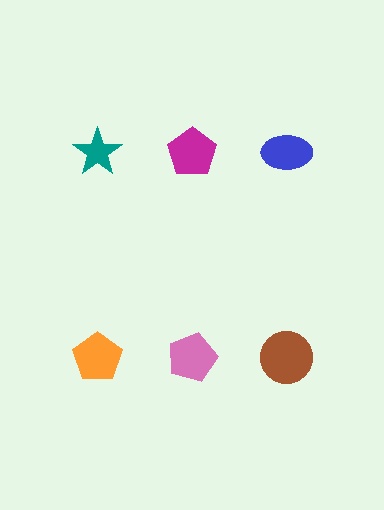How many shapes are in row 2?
3 shapes.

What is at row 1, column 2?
A magenta pentagon.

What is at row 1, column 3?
A blue ellipse.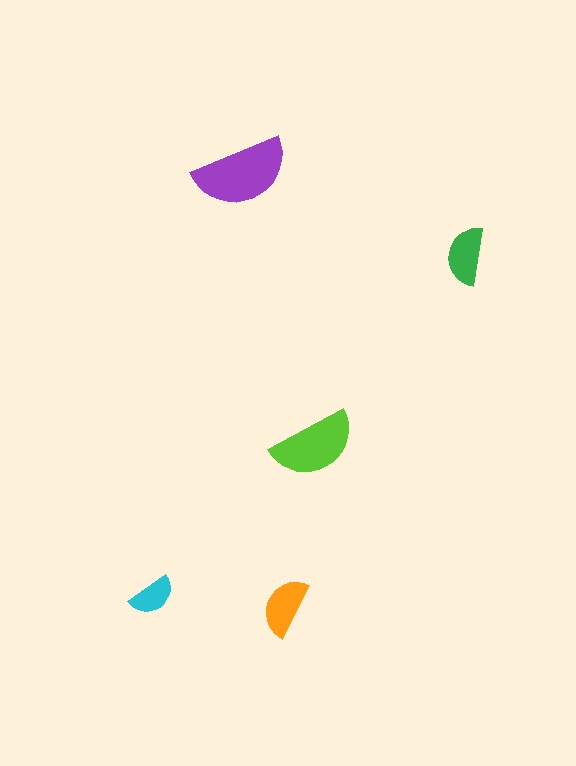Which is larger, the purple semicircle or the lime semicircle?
The purple one.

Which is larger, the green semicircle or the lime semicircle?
The lime one.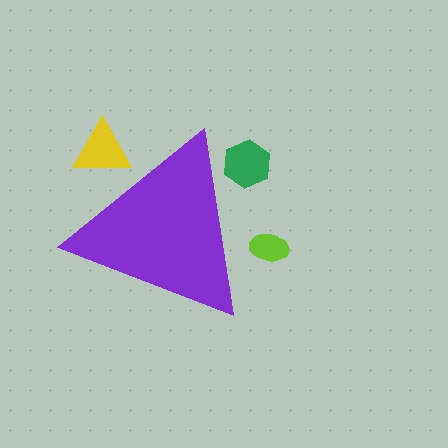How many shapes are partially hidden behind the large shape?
3 shapes are partially hidden.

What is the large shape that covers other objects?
A purple triangle.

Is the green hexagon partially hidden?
Yes, the green hexagon is partially hidden behind the purple triangle.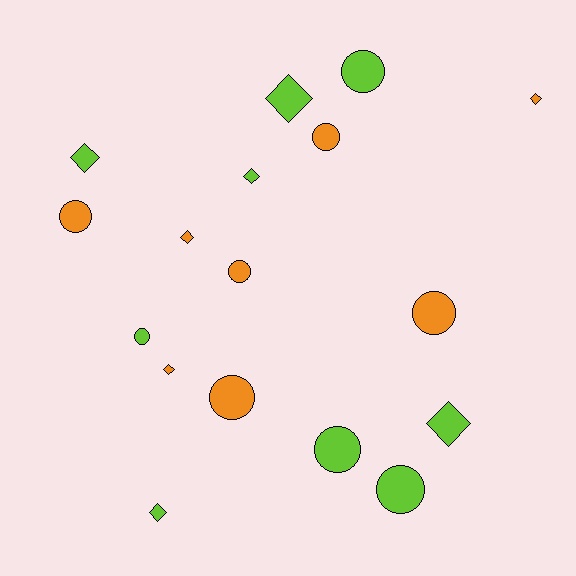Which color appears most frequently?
Lime, with 9 objects.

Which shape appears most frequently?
Circle, with 9 objects.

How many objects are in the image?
There are 17 objects.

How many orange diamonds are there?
There are 3 orange diamonds.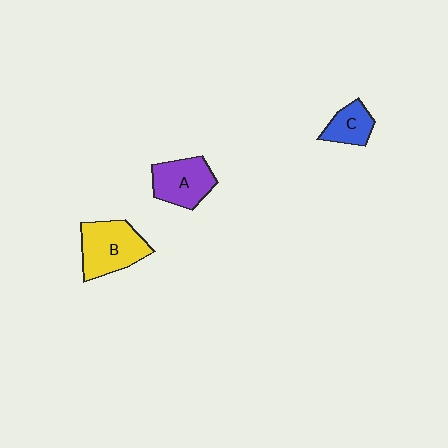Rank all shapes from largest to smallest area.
From largest to smallest: B (yellow), A (purple), C (blue).